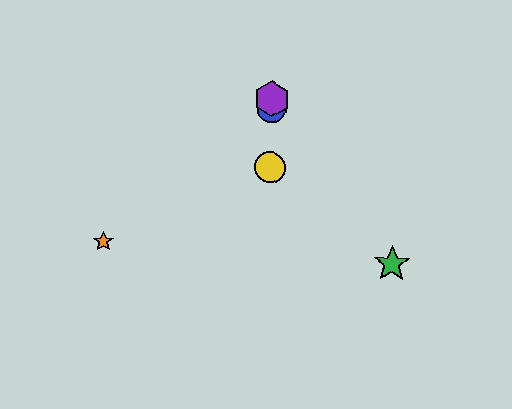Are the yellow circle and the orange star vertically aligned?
No, the yellow circle is at x≈270 and the orange star is at x≈103.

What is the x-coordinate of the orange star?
The orange star is at x≈103.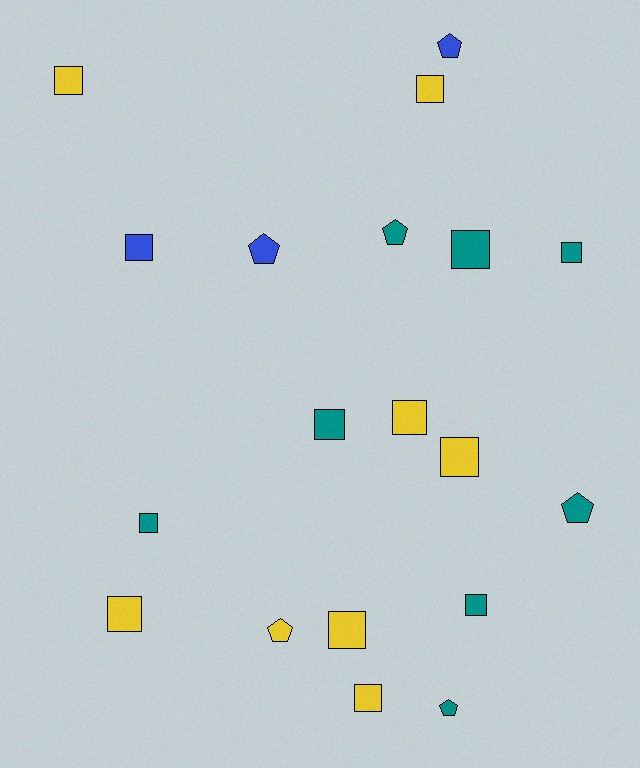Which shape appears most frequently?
Square, with 13 objects.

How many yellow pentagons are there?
There is 1 yellow pentagon.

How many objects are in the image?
There are 19 objects.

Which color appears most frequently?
Yellow, with 8 objects.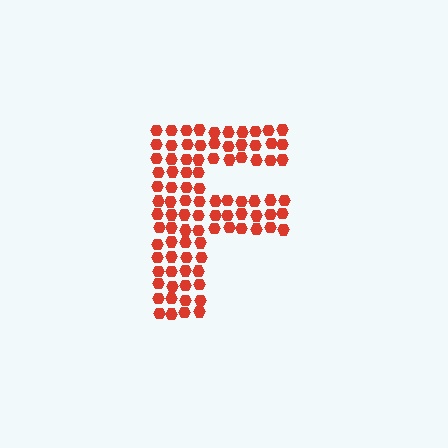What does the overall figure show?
The overall figure shows the letter F.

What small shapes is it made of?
It is made of small hexagons.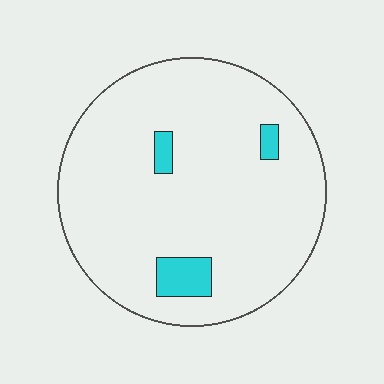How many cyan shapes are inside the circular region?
3.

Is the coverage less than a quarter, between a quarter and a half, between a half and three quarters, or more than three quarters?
Less than a quarter.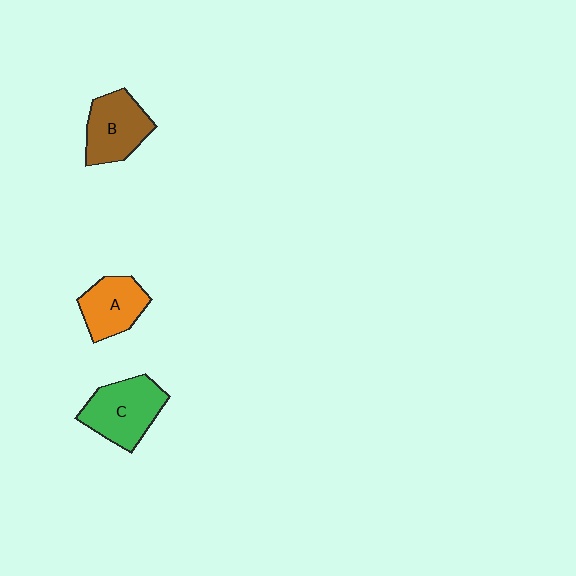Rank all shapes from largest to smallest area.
From largest to smallest: C (green), B (brown), A (orange).